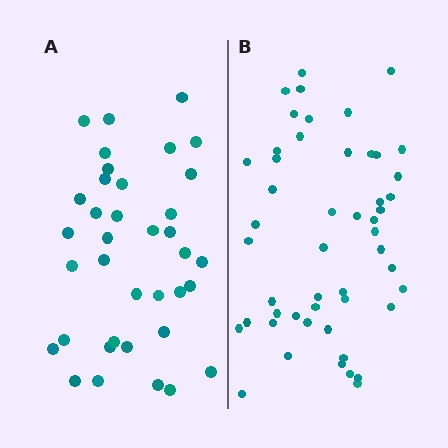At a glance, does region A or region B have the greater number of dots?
Region B (the right region) has more dots.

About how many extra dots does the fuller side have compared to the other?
Region B has approximately 15 more dots than region A.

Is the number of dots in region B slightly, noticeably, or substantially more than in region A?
Region B has noticeably more, but not dramatically so. The ratio is roughly 1.4 to 1.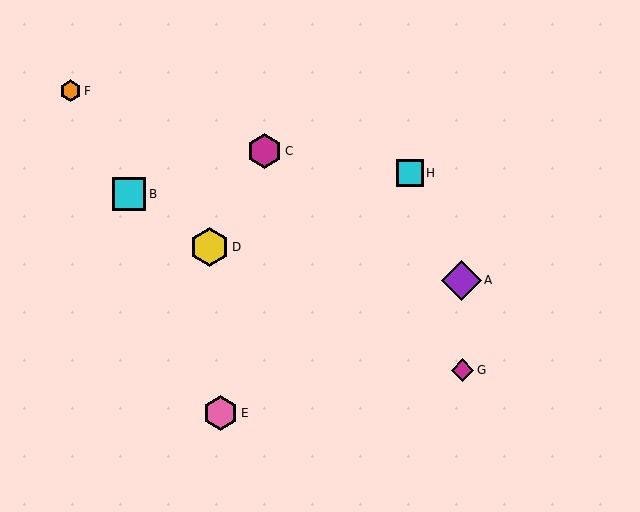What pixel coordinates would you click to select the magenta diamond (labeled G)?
Click at (463, 370) to select the magenta diamond G.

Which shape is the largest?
The purple diamond (labeled A) is the largest.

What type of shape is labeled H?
Shape H is a cyan square.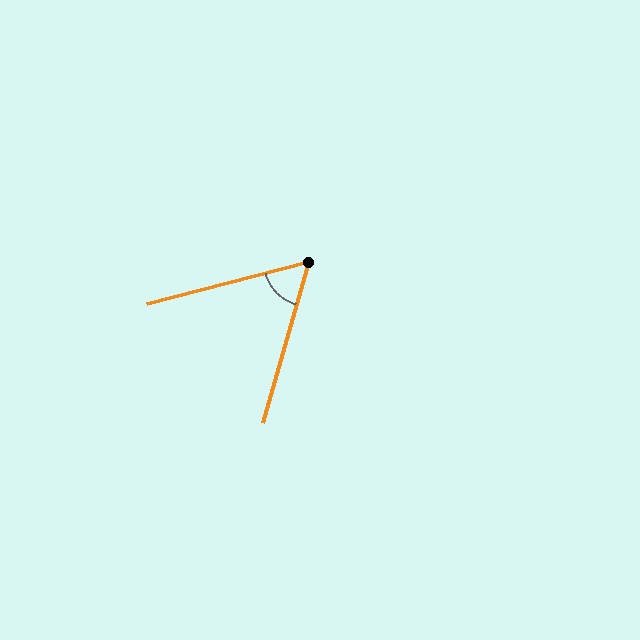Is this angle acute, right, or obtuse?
It is acute.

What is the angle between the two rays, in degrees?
Approximately 60 degrees.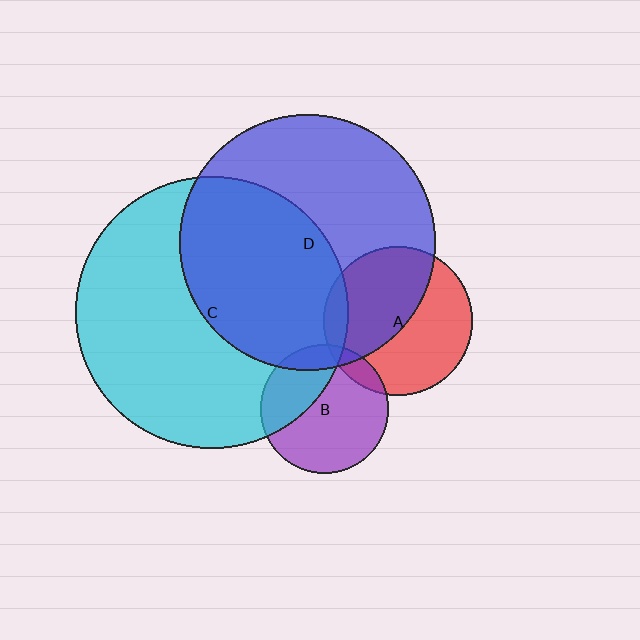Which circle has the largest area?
Circle C (cyan).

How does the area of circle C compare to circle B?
Approximately 4.5 times.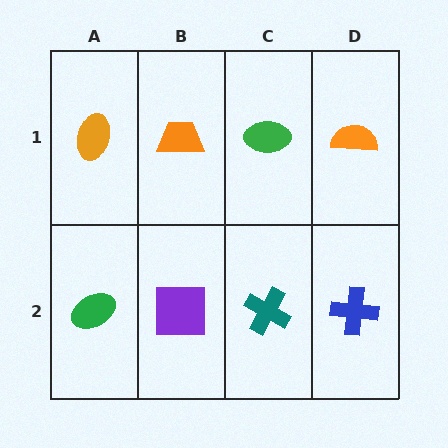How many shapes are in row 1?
4 shapes.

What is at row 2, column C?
A teal cross.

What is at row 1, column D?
An orange semicircle.